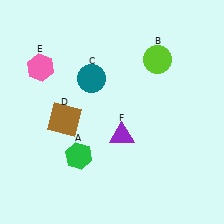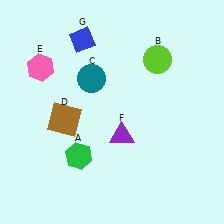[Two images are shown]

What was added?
A blue diamond (G) was added in Image 2.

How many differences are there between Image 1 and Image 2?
There is 1 difference between the two images.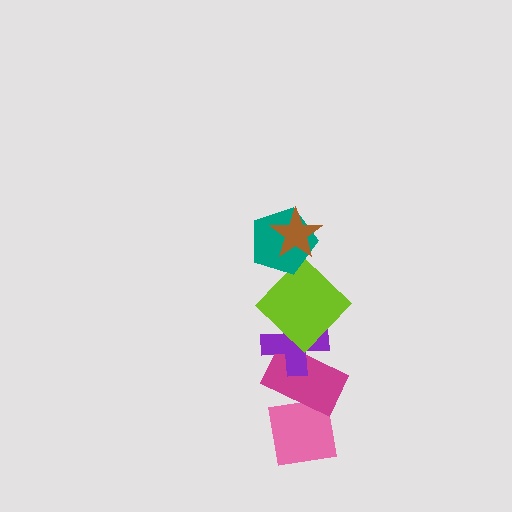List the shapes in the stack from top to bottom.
From top to bottom: the brown star, the teal pentagon, the lime diamond, the purple cross, the magenta rectangle, the pink square.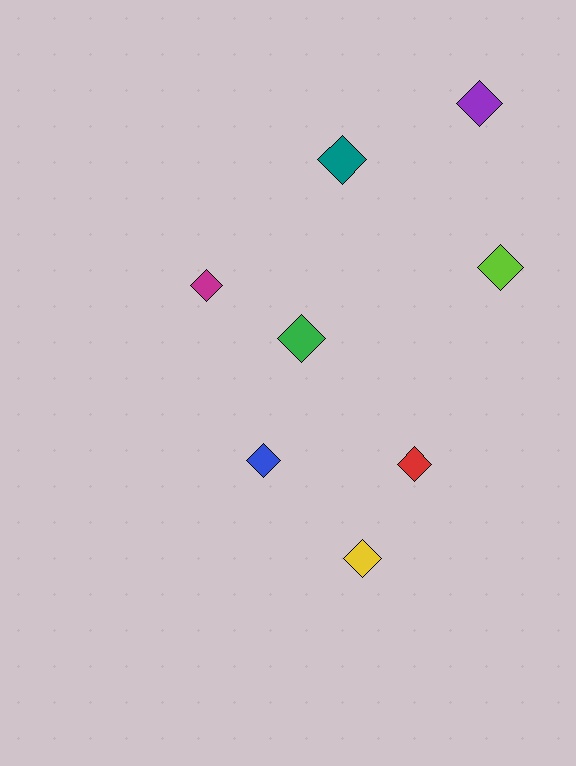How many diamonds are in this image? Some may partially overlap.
There are 8 diamonds.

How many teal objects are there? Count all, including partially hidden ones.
There is 1 teal object.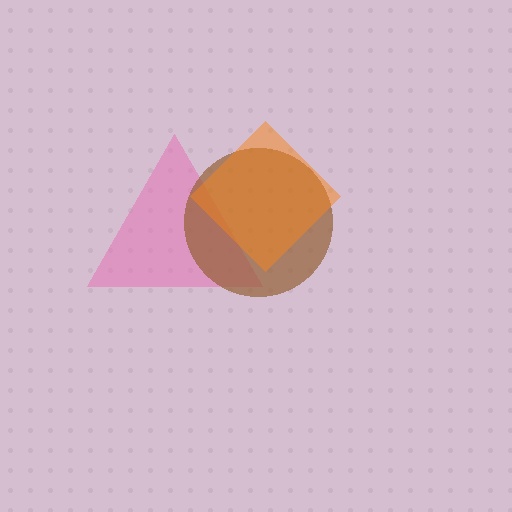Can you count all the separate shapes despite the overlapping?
Yes, there are 3 separate shapes.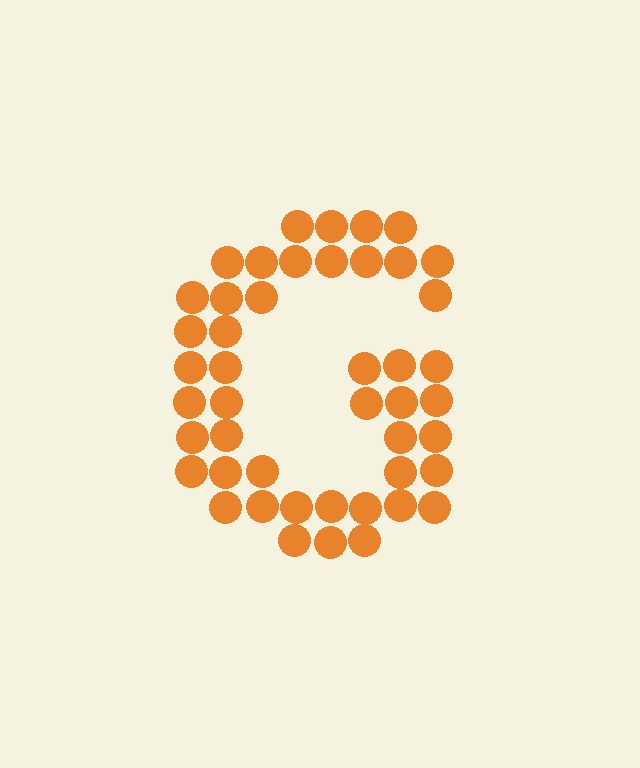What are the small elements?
The small elements are circles.